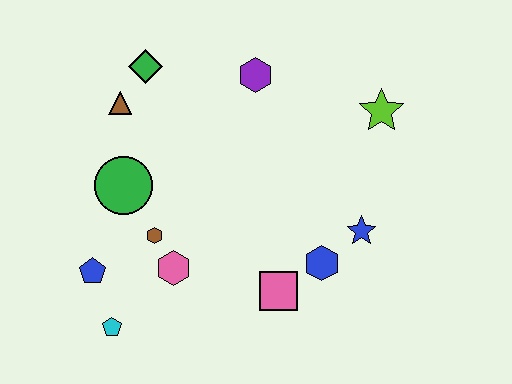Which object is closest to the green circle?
The brown hexagon is closest to the green circle.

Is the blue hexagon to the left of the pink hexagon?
No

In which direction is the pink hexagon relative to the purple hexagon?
The pink hexagon is below the purple hexagon.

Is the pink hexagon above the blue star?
No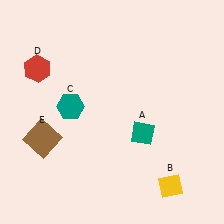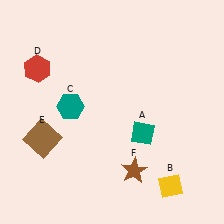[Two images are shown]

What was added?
A brown star (F) was added in Image 2.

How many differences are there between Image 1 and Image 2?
There is 1 difference between the two images.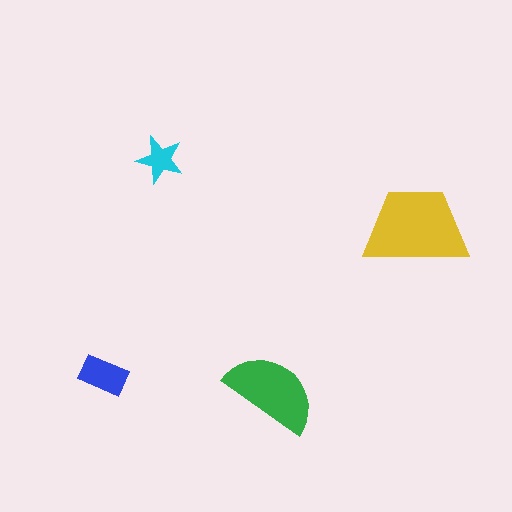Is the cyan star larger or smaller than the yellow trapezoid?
Smaller.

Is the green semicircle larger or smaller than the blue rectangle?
Larger.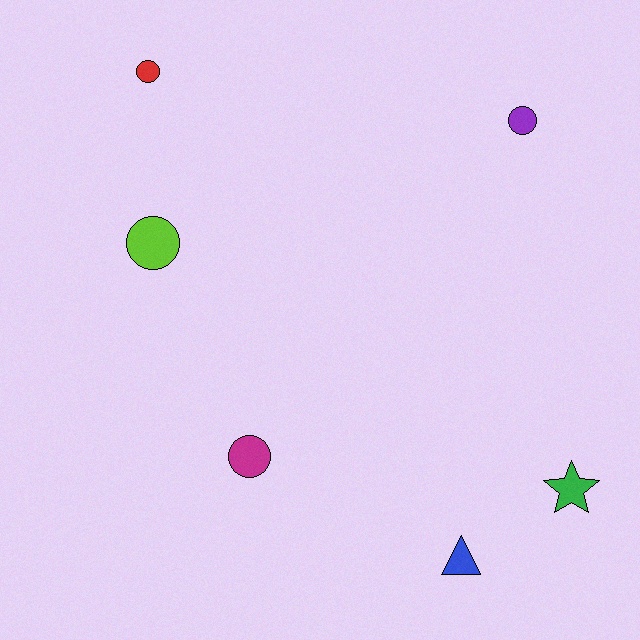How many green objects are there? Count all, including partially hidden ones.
There is 1 green object.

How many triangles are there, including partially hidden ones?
There is 1 triangle.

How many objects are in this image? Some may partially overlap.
There are 6 objects.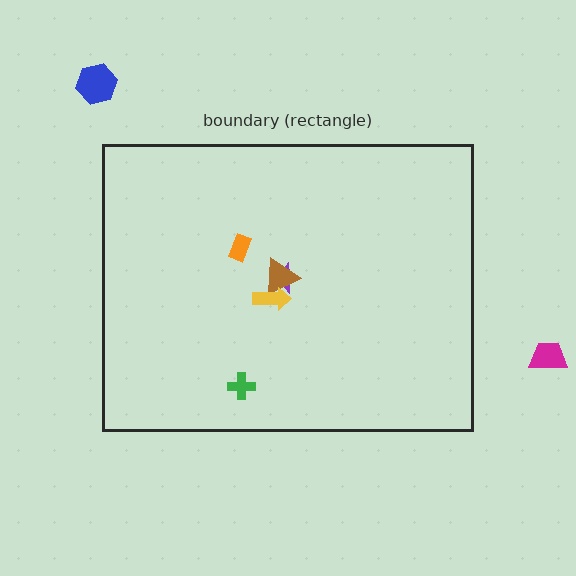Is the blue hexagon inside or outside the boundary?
Outside.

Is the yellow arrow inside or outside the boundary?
Inside.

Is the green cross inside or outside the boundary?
Inside.